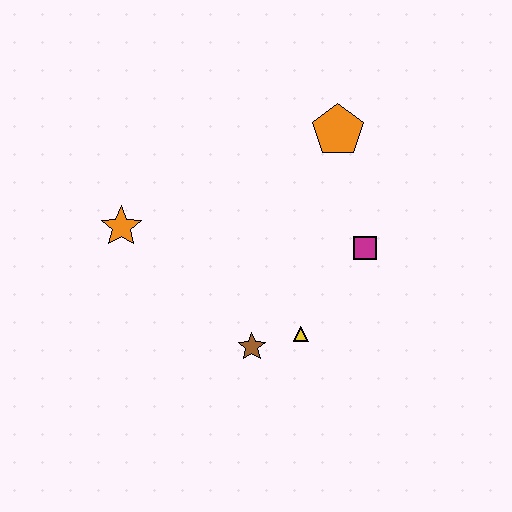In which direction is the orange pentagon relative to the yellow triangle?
The orange pentagon is above the yellow triangle.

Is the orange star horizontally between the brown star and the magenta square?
No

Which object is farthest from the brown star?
The orange pentagon is farthest from the brown star.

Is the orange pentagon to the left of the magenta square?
Yes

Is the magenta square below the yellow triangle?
No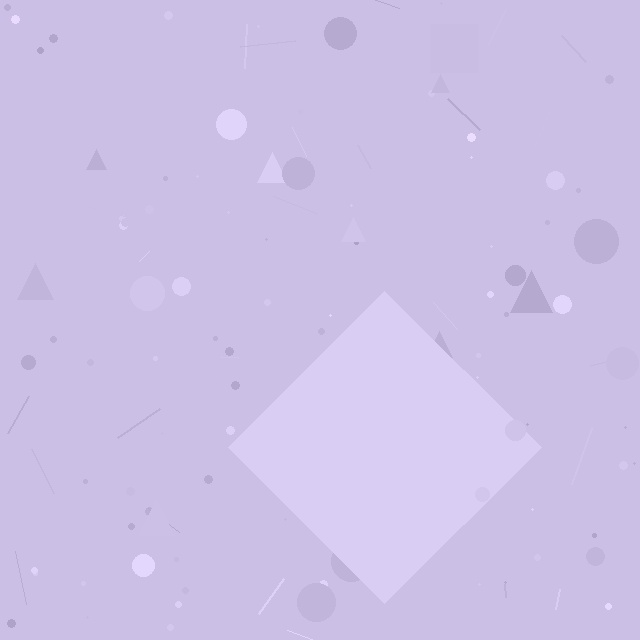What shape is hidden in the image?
A diamond is hidden in the image.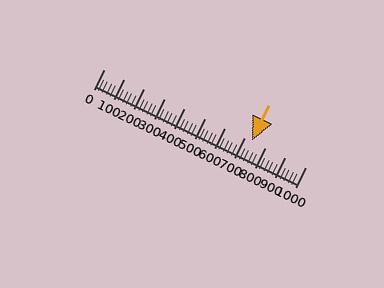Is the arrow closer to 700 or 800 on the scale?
The arrow is closer to 700.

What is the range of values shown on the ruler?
The ruler shows values from 0 to 1000.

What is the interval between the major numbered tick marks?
The major tick marks are spaced 100 units apart.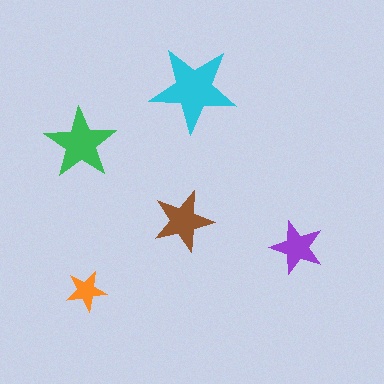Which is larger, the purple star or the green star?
The green one.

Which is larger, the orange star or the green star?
The green one.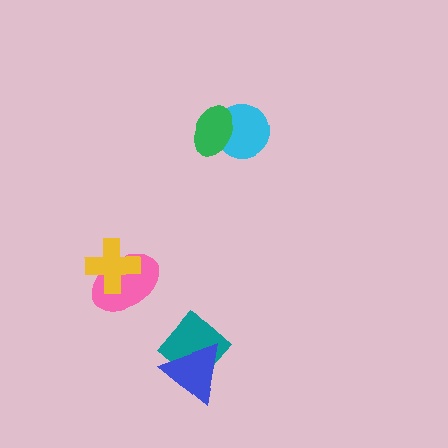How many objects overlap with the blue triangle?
1 object overlaps with the blue triangle.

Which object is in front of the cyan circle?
The green ellipse is in front of the cyan circle.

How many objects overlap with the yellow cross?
1 object overlaps with the yellow cross.